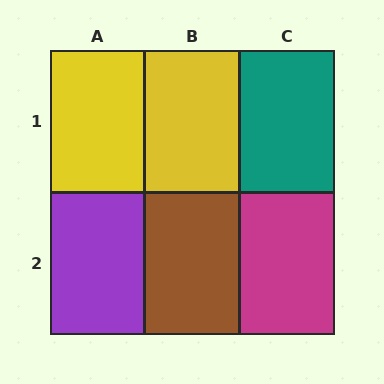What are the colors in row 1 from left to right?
Yellow, yellow, teal.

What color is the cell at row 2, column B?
Brown.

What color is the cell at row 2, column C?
Magenta.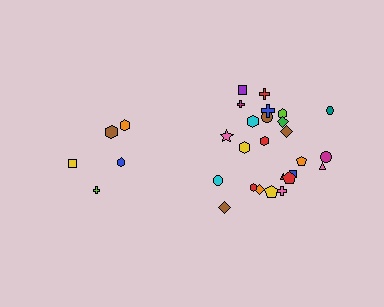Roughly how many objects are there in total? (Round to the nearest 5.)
Roughly 30 objects in total.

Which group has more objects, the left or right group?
The right group.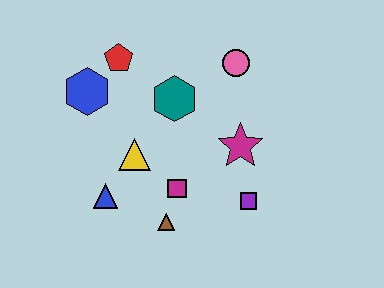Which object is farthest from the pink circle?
The blue triangle is farthest from the pink circle.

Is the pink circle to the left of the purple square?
Yes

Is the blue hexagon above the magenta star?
Yes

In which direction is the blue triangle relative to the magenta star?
The blue triangle is to the left of the magenta star.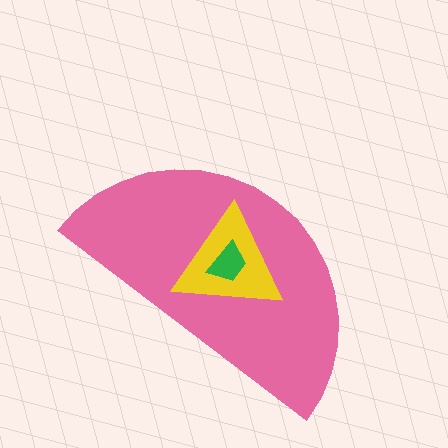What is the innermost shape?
The green trapezoid.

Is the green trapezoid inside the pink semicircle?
Yes.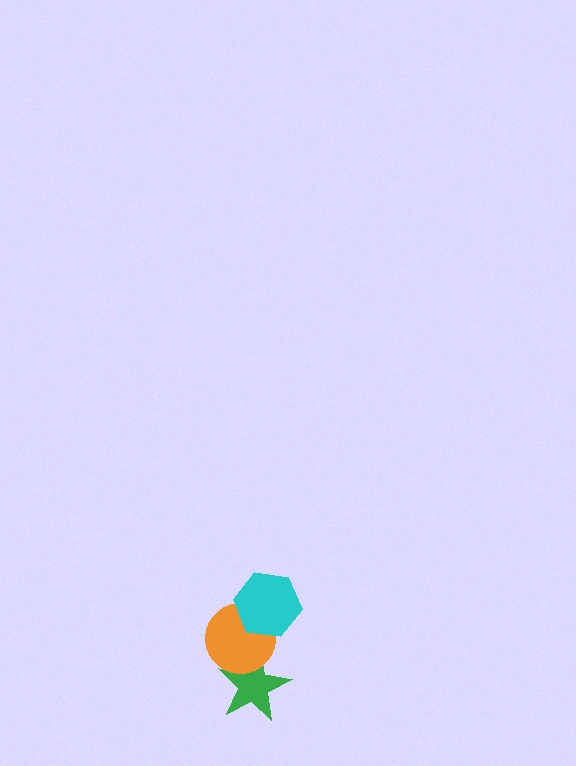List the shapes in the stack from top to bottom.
From top to bottom: the cyan hexagon, the orange circle, the green star.